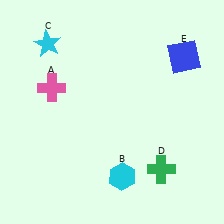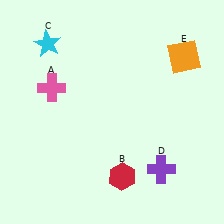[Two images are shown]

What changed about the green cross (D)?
In Image 1, D is green. In Image 2, it changed to purple.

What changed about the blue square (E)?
In Image 1, E is blue. In Image 2, it changed to orange.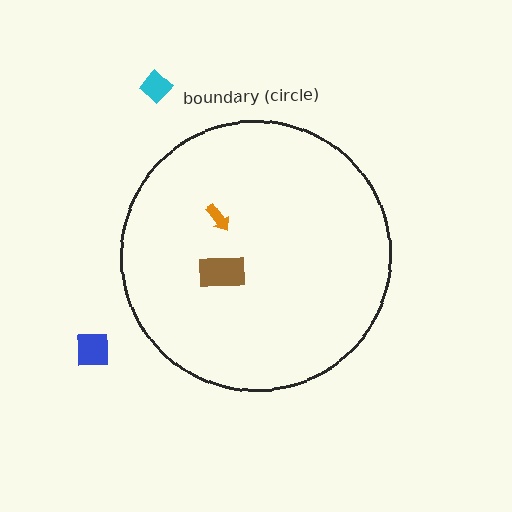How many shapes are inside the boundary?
2 inside, 2 outside.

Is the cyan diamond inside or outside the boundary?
Outside.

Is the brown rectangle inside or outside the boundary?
Inside.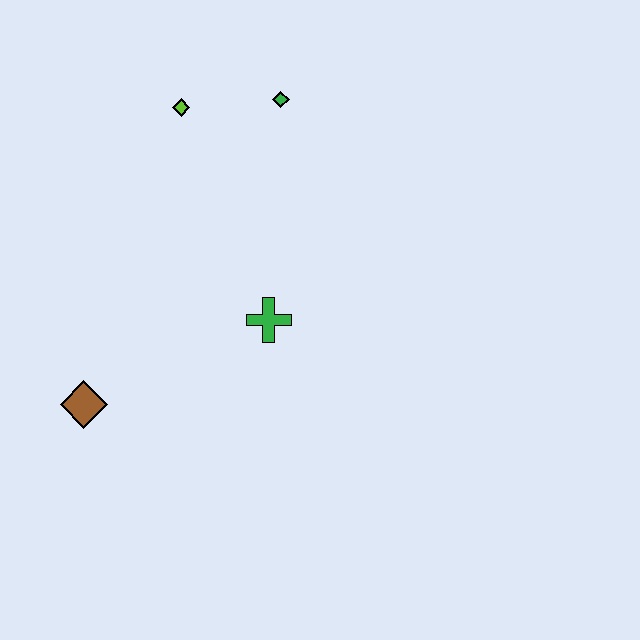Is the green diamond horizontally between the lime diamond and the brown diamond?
No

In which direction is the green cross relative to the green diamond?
The green cross is below the green diamond.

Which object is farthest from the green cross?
The lime diamond is farthest from the green cross.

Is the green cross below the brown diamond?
No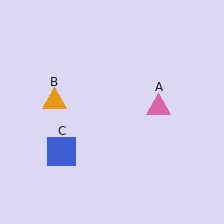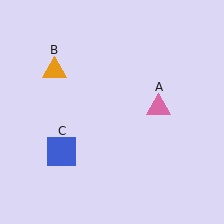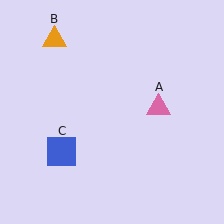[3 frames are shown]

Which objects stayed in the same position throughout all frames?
Pink triangle (object A) and blue square (object C) remained stationary.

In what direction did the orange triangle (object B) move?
The orange triangle (object B) moved up.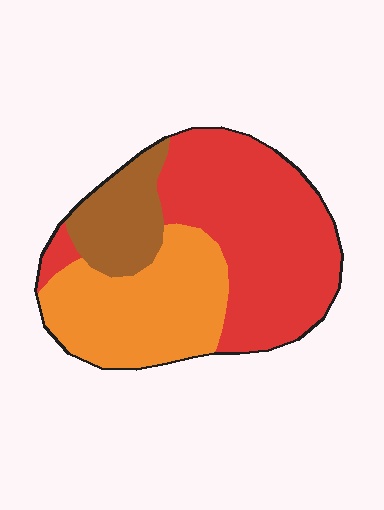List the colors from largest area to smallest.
From largest to smallest: red, orange, brown.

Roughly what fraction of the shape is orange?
Orange covers 34% of the shape.